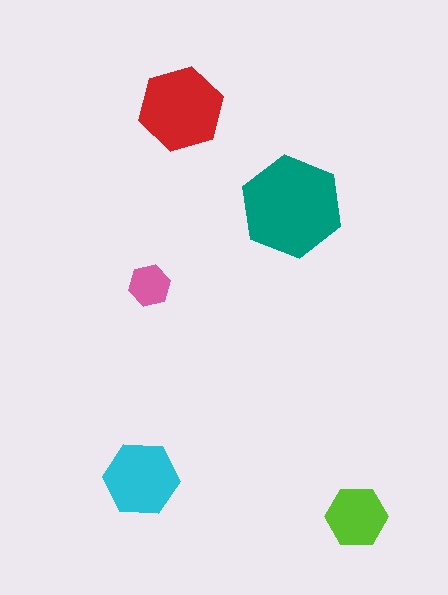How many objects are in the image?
There are 5 objects in the image.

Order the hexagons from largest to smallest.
the teal one, the red one, the cyan one, the lime one, the pink one.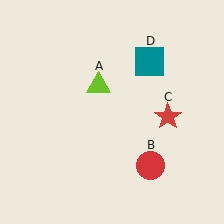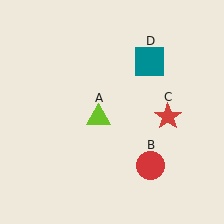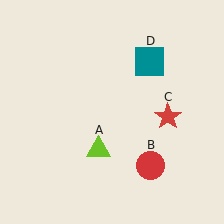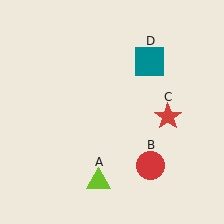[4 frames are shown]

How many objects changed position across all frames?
1 object changed position: lime triangle (object A).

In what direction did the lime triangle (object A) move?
The lime triangle (object A) moved down.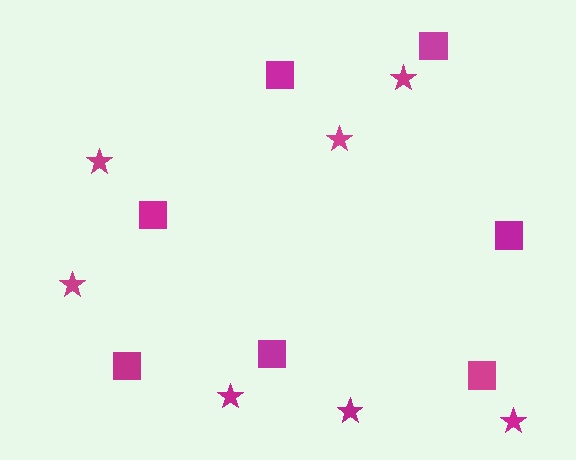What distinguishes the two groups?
There are 2 groups: one group of squares (7) and one group of stars (7).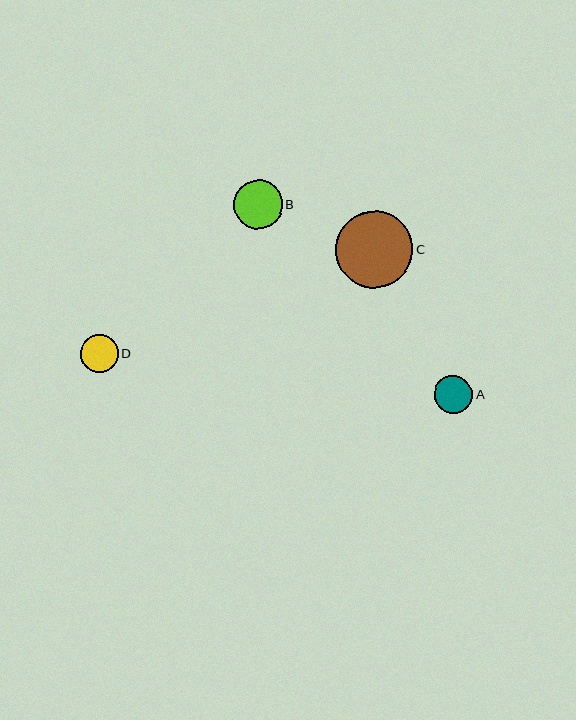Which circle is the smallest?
Circle D is the smallest with a size of approximately 38 pixels.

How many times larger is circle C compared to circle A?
Circle C is approximately 2.0 times the size of circle A.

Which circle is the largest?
Circle C is the largest with a size of approximately 78 pixels.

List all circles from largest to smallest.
From largest to smallest: C, B, A, D.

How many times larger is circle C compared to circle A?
Circle C is approximately 2.0 times the size of circle A.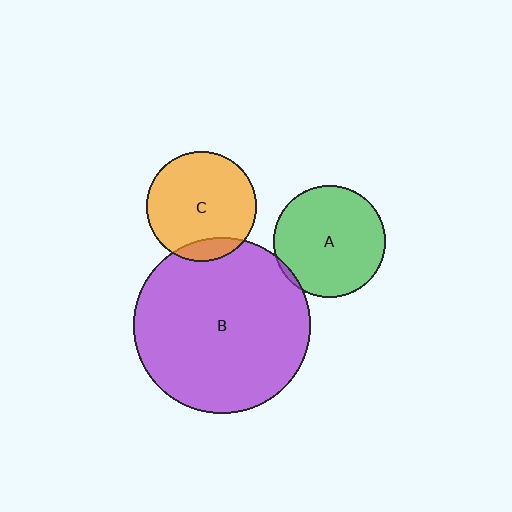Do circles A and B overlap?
Yes.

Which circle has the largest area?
Circle B (purple).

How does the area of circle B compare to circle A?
Approximately 2.5 times.